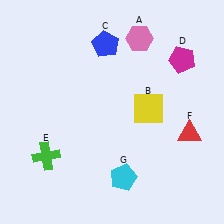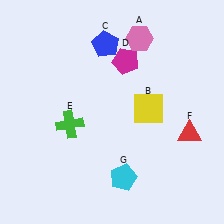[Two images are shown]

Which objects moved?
The objects that moved are: the magenta pentagon (D), the green cross (E).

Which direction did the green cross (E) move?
The green cross (E) moved up.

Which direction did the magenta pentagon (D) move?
The magenta pentagon (D) moved left.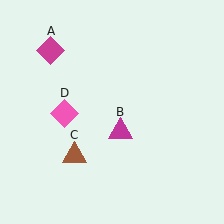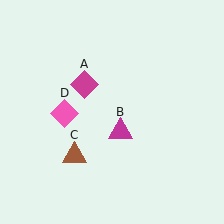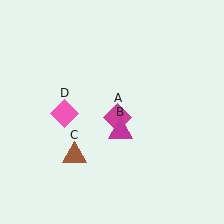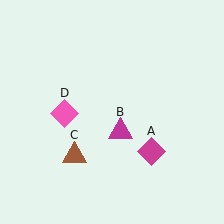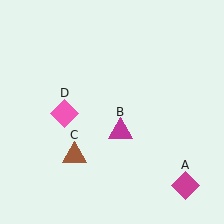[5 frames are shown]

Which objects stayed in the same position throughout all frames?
Magenta triangle (object B) and brown triangle (object C) and pink diamond (object D) remained stationary.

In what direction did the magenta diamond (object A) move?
The magenta diamond (object A) moved down and to the right.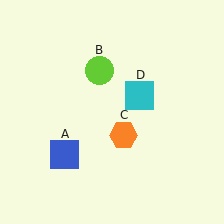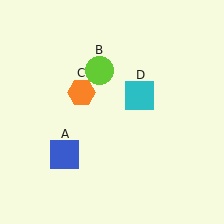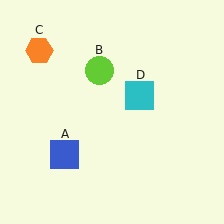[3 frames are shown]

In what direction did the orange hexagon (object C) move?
The orange hexagon (object C) moved up and to the left.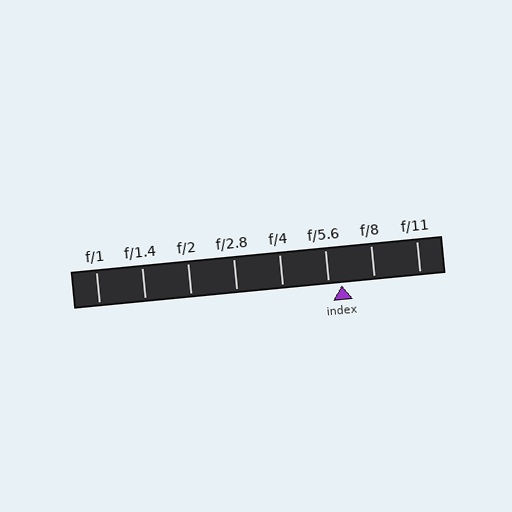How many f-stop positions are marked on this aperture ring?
There are 8 f-stop positions marked.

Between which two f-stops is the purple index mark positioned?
The index mark is between f/5.6 and f/8.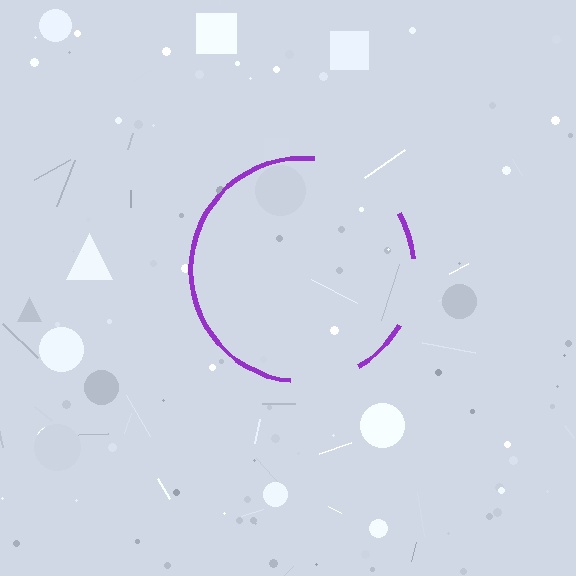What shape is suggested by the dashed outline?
The dashed outline suggests a circle.